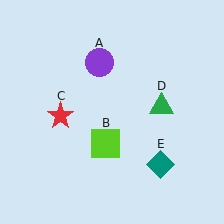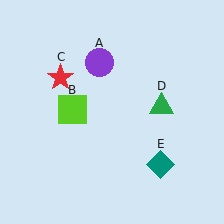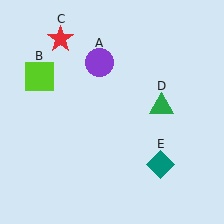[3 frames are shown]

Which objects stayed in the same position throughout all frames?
Purple circle (object A) and green triangle (object D) and teal diamond (object E) remained stationary.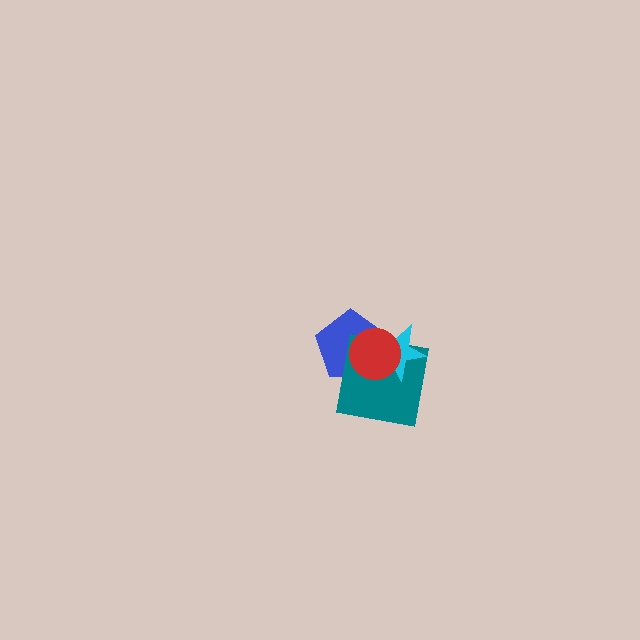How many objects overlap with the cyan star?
3 objects overlap with the cyan star.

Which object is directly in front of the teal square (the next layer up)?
The cyan star is directly in front of the teal square.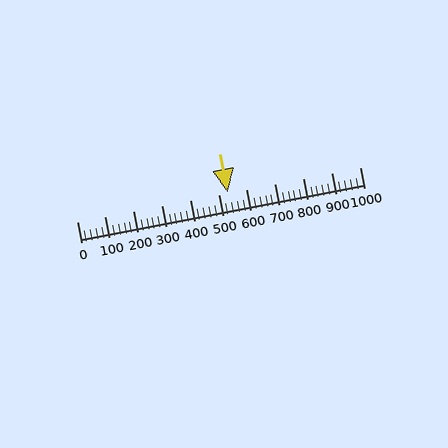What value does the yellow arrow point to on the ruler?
The yellow arrow points to approximately 533.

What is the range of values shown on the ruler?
The ruler shows values from 0 to 1000.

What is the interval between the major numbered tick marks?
The major tick marks are spaced 100 units apart.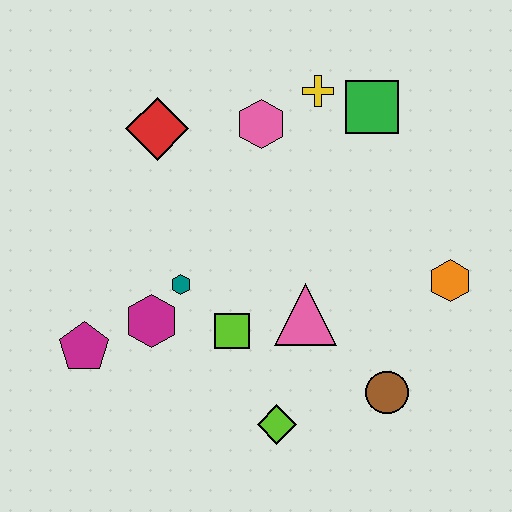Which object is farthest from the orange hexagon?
The magenta pentagon is farthest from the orange hexagon.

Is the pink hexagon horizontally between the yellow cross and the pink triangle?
No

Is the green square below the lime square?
No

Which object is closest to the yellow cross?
The green square is closest to the yellow cross.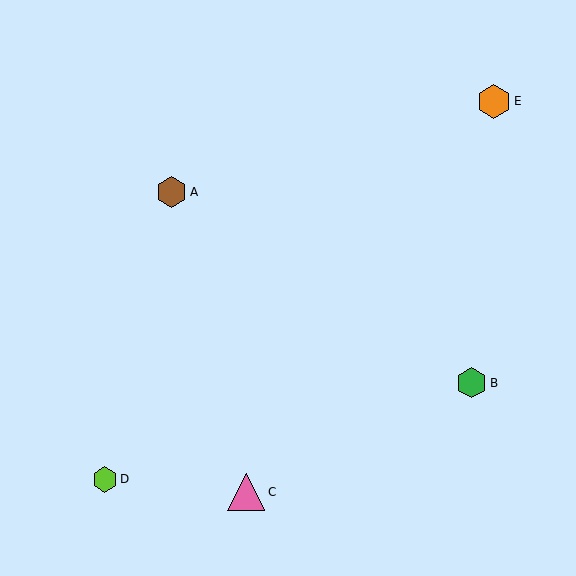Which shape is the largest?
The pink triangle (labeled C) is the largest.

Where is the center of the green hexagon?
The center of the green hexagon is at (471, 383).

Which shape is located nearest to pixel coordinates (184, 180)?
The brown hexagon (labeled A) at (172, 192) is nearest to that location.